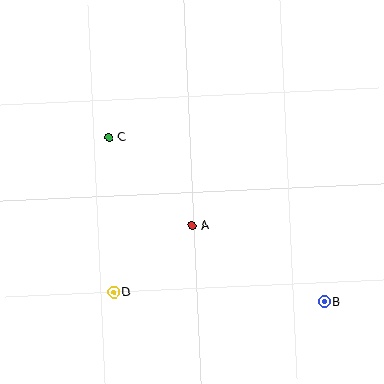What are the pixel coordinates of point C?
Point C is at (109, 137).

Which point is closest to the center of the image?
Point A at (192, 226) is closest to the center.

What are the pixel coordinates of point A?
Point A is at (192, 226).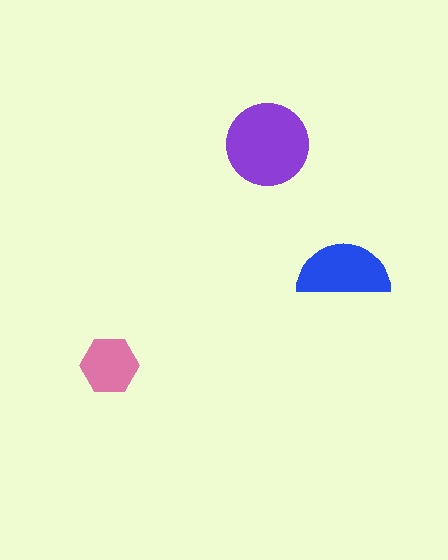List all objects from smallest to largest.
The pink hexagon, the blue semicircle, the purple circle.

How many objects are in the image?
There are 3 objects in the image.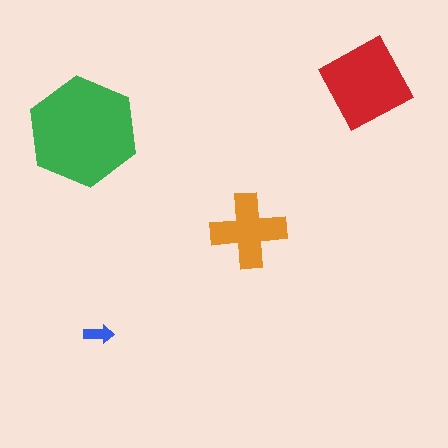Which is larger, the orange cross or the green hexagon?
The green hexagon.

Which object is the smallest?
The blue arrow.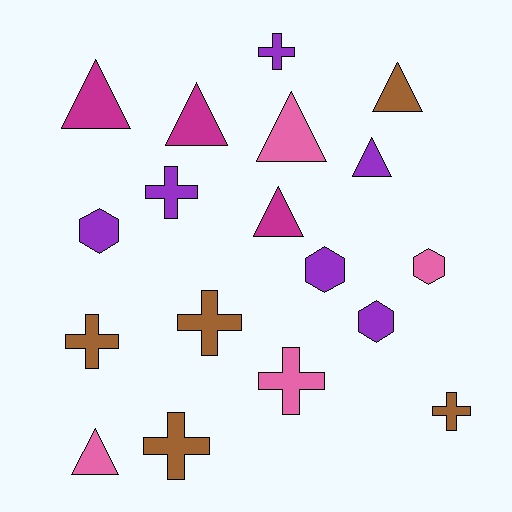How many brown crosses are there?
There are 4 brown crosses.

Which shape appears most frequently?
Cross, with 7 objects.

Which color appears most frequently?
Purple, with 6 objects.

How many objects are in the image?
There are 18 objects.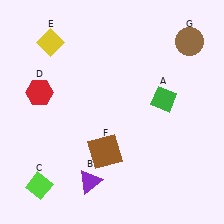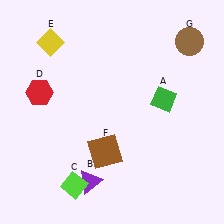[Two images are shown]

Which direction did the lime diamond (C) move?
The lime diamond (C) moved right.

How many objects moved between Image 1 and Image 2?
1 object moved between the two images.